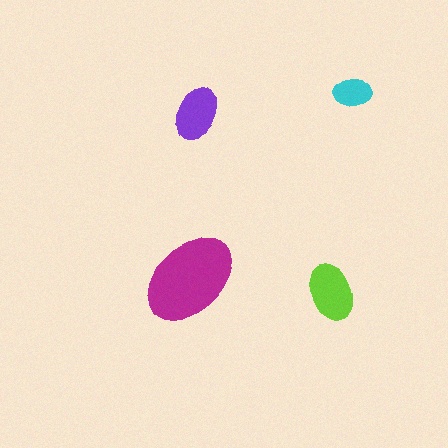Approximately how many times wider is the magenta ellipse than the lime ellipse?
About 1.5 times wider.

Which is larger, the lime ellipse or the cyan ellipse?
The lime one.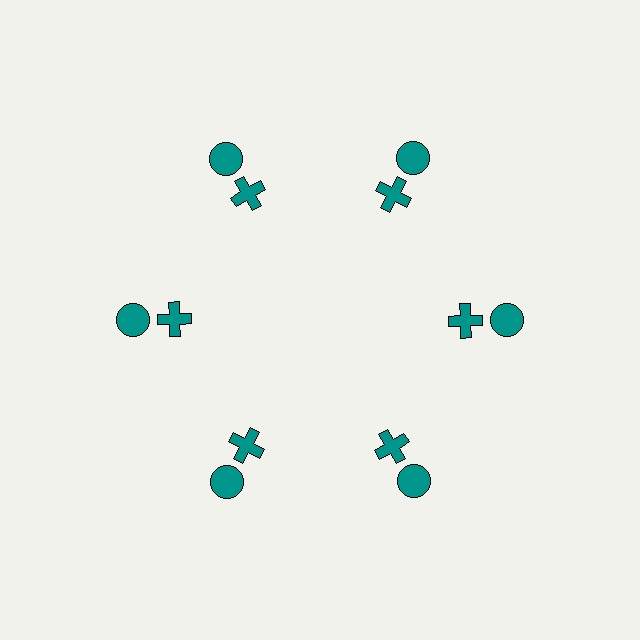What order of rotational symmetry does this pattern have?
This pattern has 6-fold rotational symmetry.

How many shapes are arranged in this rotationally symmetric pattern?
There are 12 shapes, arranged in 6 groups of 2.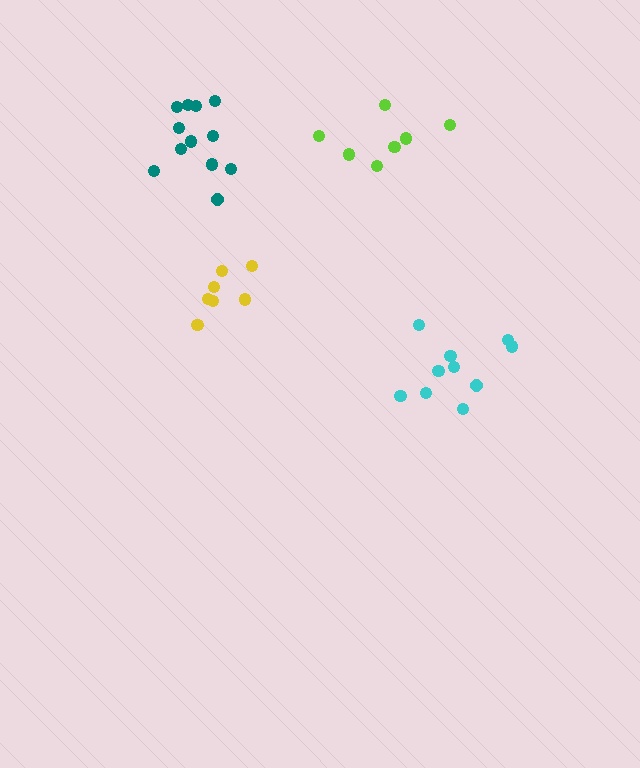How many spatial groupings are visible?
There are 4 spatial groupings.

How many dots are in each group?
Group 1: 12 dots, Group 2: 7 dots, Group 3: 10 dots, Group 4: 7 dots (36 total).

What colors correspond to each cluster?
The clusters are colored: teal, yellow, cyan, lime.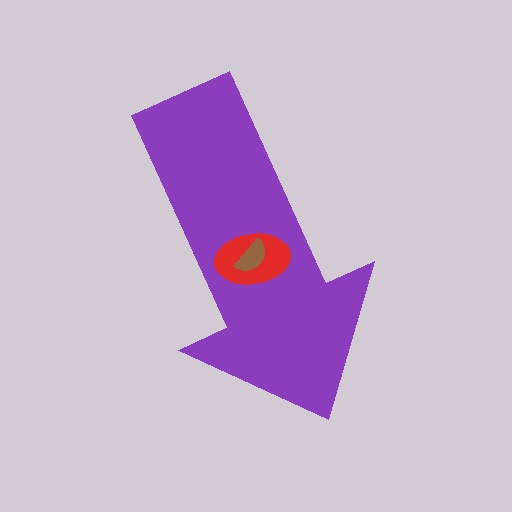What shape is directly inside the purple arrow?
The red ellipse.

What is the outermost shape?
The purple arrow.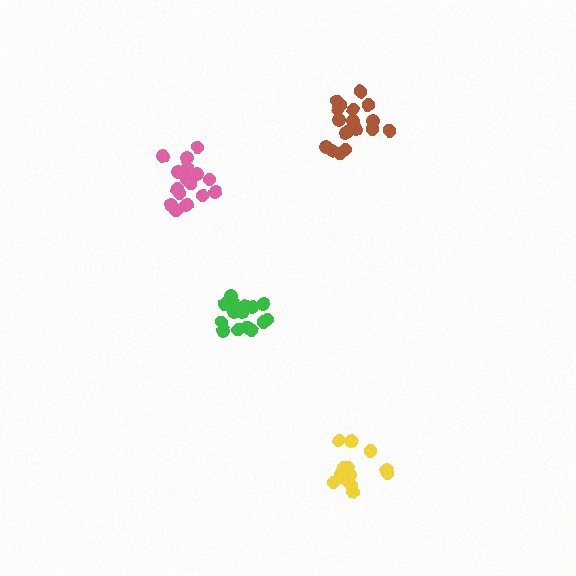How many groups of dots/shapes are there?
There are 4 groups.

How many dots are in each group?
Group 1: 19 dots, Group 2: 18 dots, Group 3: 13 dots, Group 4: 15 dots (65 total).